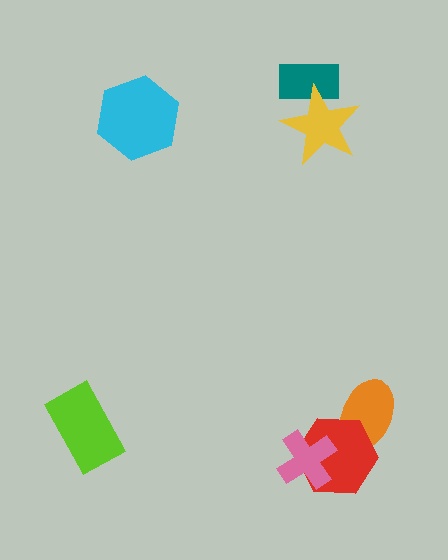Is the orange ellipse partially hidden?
Yes, it is partially covered by another shape.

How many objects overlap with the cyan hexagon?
0 objects overlap with the cyan hexagon.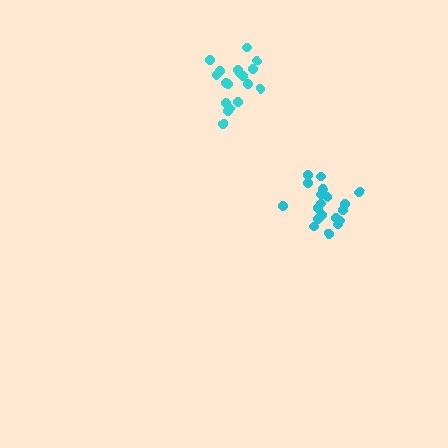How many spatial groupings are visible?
There are 2 spatial groupings.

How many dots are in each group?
Group 1: 19 dots, Group 2: 18 dots (37 total).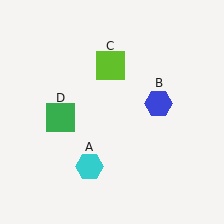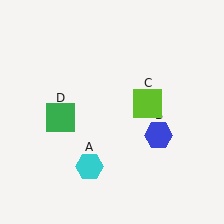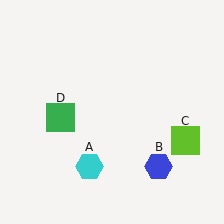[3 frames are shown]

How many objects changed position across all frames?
2 objects changed position: blue hexagon (object B), lime square (object C).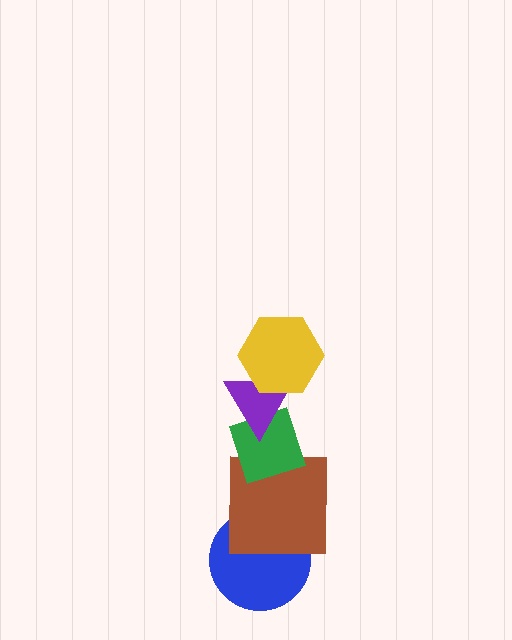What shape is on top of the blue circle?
The brown square is on top of the blue circle.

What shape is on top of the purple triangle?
The yellow hexagon is on top of the purple triangle.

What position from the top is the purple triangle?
The purple triangle is 2nd from the top.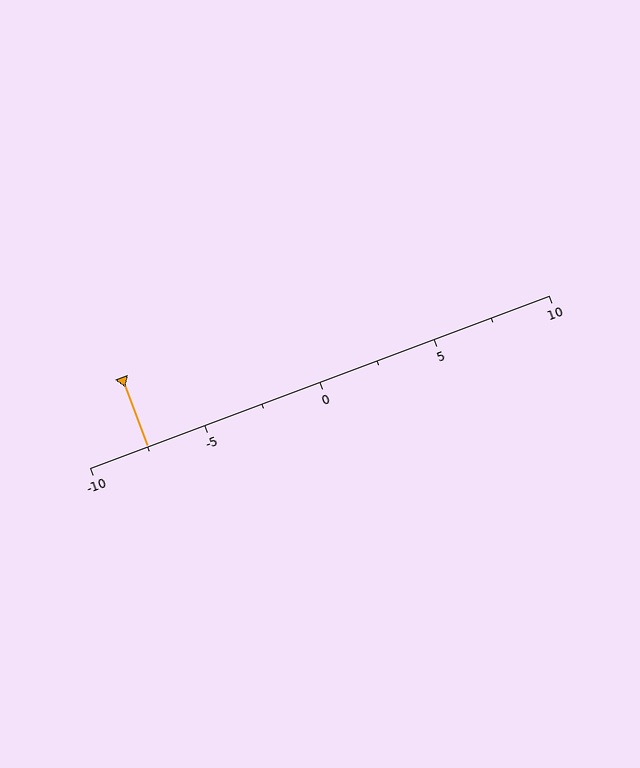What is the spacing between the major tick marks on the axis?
The major ticks are spaced 5 apart.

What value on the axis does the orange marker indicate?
The marker indicates approximately -7.5.